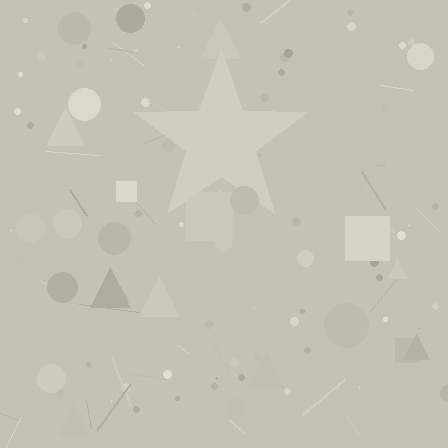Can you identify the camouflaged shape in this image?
The camouflaged shape is a star.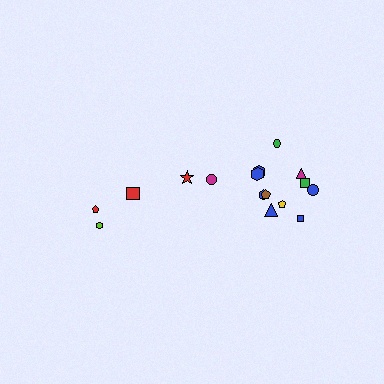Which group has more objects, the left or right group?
The right group.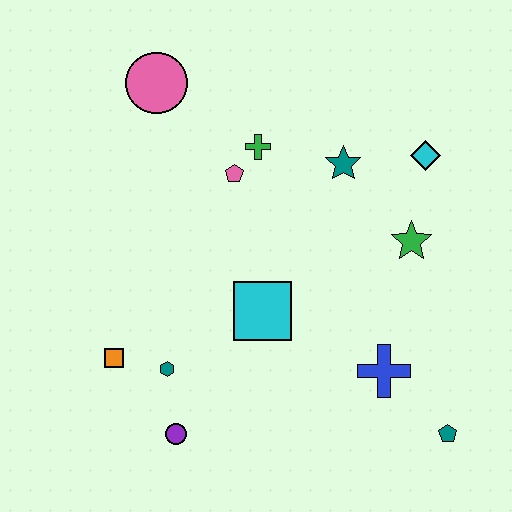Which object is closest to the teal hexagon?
The orange square is closest to the teal hexagon.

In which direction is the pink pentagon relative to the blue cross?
The pink pentagon is above the blue cross.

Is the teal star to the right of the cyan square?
Yes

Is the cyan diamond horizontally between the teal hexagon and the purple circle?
No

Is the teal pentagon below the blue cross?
Yes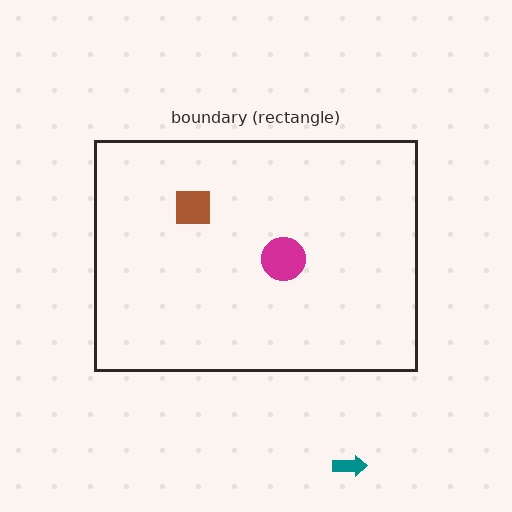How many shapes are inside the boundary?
2 inside, 1 outside.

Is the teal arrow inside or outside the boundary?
Outside.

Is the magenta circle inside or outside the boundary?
Inside.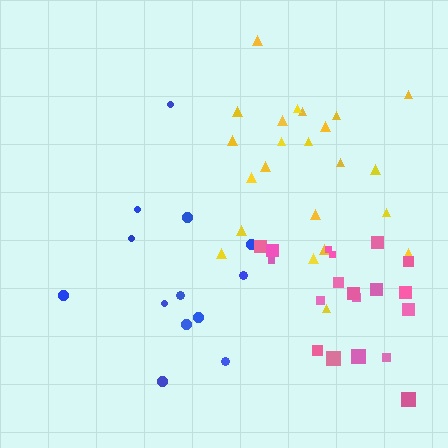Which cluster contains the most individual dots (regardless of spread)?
Yellow (23).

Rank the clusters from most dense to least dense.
pink, yellow, blue.